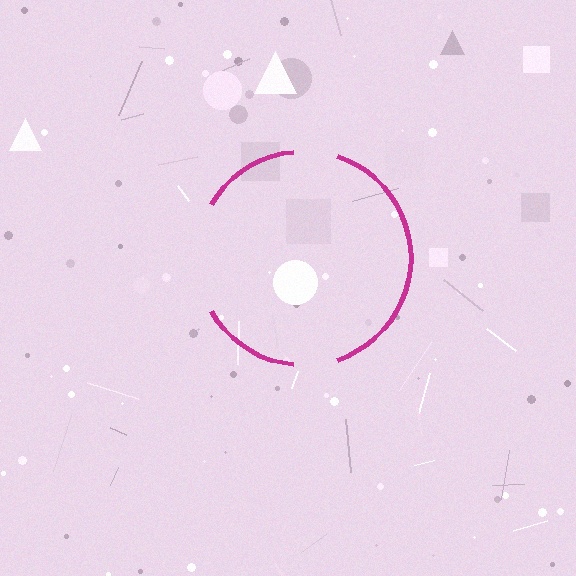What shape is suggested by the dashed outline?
The dashed outline suggests a circle.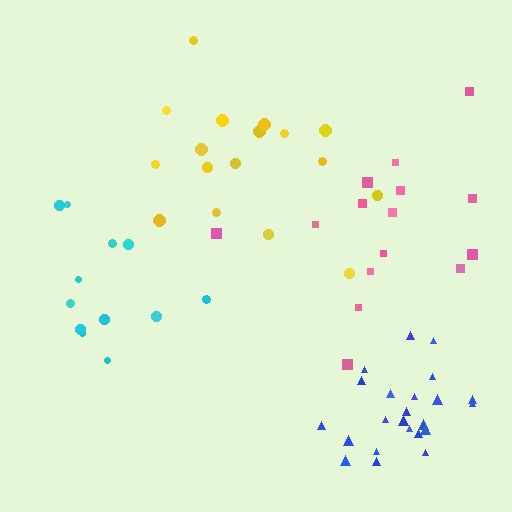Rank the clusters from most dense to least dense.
blue, cyan, yellow, pink.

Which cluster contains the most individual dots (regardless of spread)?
Blue (24).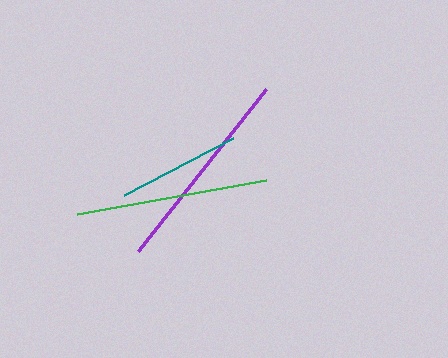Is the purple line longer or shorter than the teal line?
The purple line is longer than the teal line.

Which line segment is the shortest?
The teal line is the shortest at approximately 122 pixels.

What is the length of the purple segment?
The purple segment is approximately 206 pixels long.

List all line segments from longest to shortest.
From longest to shortest: purple, green, teal.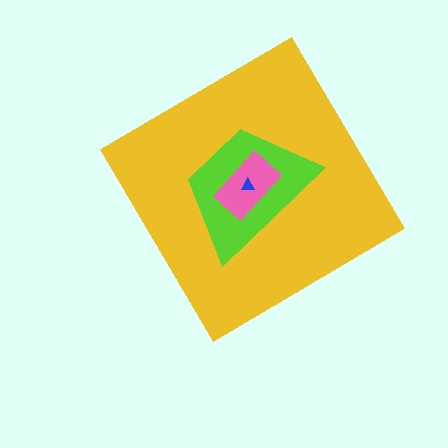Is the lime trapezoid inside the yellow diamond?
Yes.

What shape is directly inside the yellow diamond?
The lime trapezoid.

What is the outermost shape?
The yellow diamond.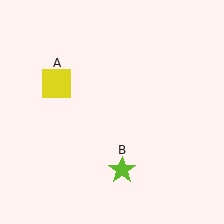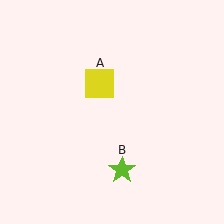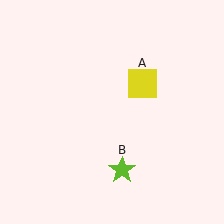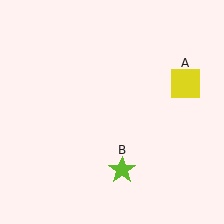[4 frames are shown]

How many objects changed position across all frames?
1 object changed position: yellow square (object A).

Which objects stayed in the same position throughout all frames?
Lime star (object B) remained stationary.